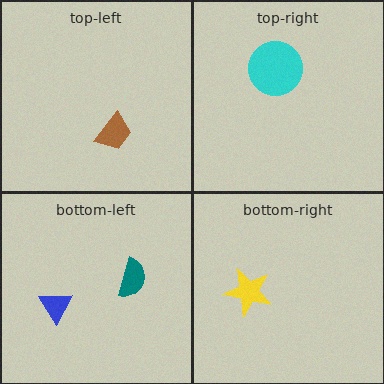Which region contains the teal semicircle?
The bottom-left region.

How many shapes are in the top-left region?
1.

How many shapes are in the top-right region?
1.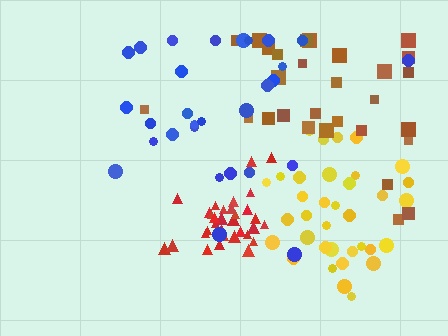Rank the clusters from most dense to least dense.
red, yellow, blue, brown.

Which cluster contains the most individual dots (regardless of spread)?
Yellow (35).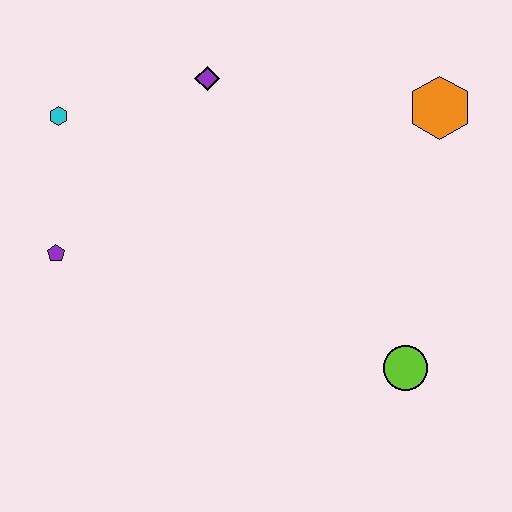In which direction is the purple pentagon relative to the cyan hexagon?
The purple pentagon is below the cyan hexagon.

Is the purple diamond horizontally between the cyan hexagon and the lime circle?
Yes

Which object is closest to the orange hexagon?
The purple diamond is closest to the orange hexagon.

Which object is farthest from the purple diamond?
The lime circle is farthest from the purple diamond.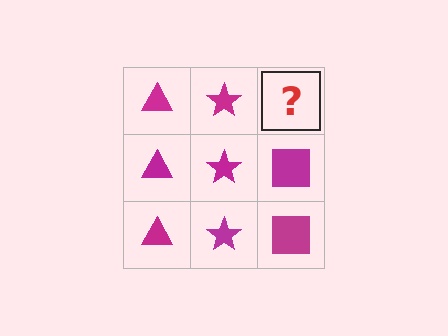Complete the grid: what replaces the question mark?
The question mark should be replaced with a magenta square.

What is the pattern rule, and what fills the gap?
The rule is that each column has a consistent shape. The gap should be filled with a magenta square.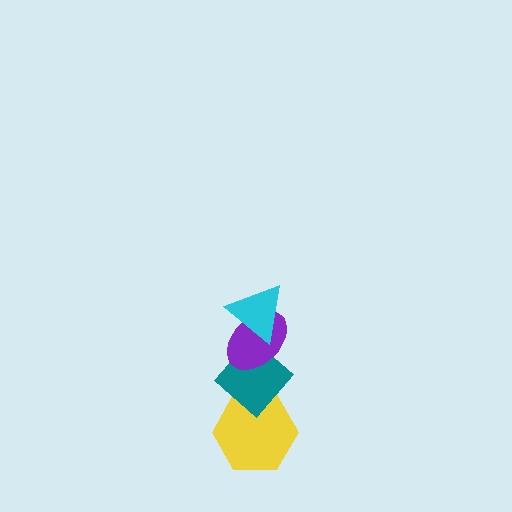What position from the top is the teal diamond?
The teal diamond is 3rd from the top.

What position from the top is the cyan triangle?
The cyan triangle is 1st from the top.